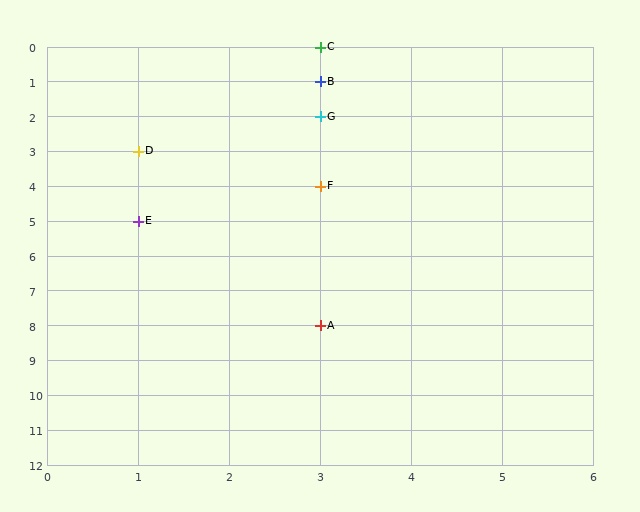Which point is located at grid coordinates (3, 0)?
Point C is at (3, 0).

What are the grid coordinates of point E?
Point E is at grid coordinates (1, 5).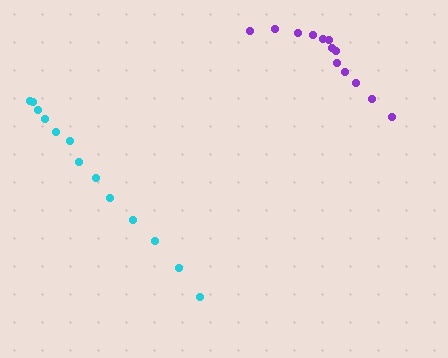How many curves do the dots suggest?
There are 2 distinct paths.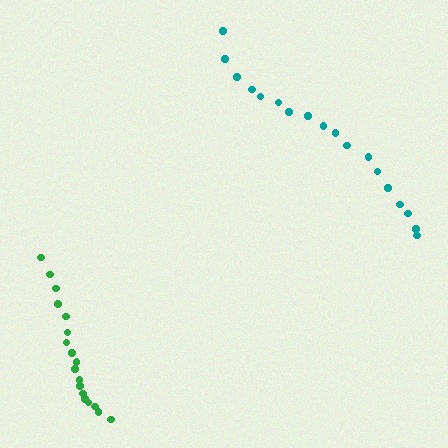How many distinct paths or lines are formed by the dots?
There are 2 distinct paths.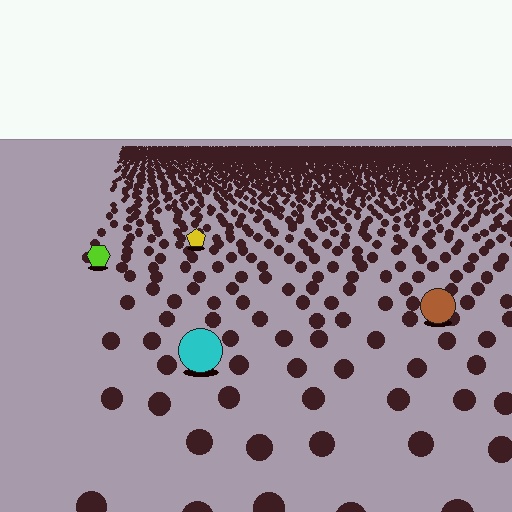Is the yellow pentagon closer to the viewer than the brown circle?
No. The brown circle is closer — you can tell from the texture gradient: the ground texture is coarser near it.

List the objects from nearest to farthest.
From nearest to farthest: the cyan circle, the brown circle, the lime hexagon, the yellow pentagon.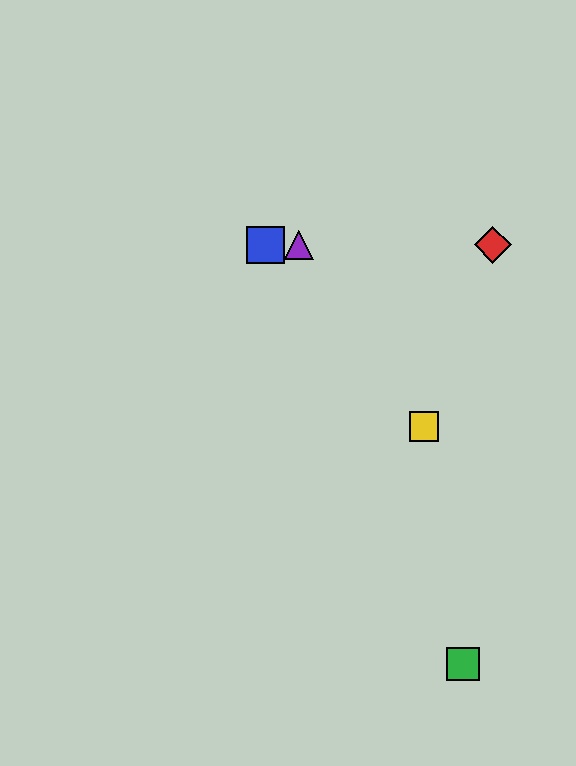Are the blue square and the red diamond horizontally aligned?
Yes, both are at y≈245.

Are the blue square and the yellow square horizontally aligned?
No, the blue square is at y≈245 and the yellow square is at y≈426.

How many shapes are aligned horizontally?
3 shapes (the red diamond, the blue square, the purple triangle) are aligned horizontally.